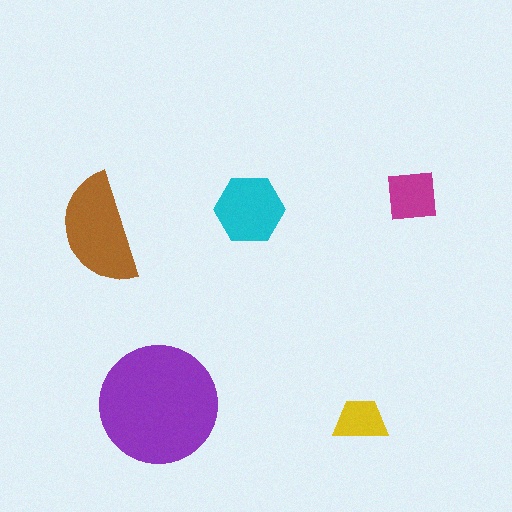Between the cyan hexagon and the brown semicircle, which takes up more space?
The brown semicircle.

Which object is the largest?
The purple circle.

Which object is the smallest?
The yellow trapezoid.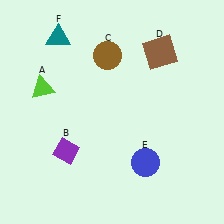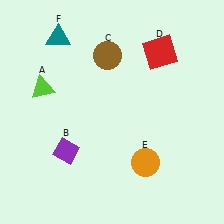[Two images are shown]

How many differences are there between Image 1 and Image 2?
There are 2 differences between the two images.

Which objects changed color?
D changed from brown to red. E changed from blue to orange.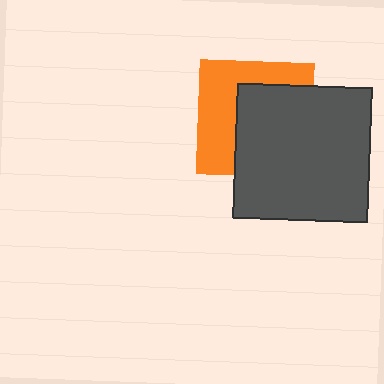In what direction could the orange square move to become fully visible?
The orange square could move left. That would shift it out from behind the dark gray square entirely.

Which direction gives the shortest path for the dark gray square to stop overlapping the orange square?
Moving right gives the shortest separation.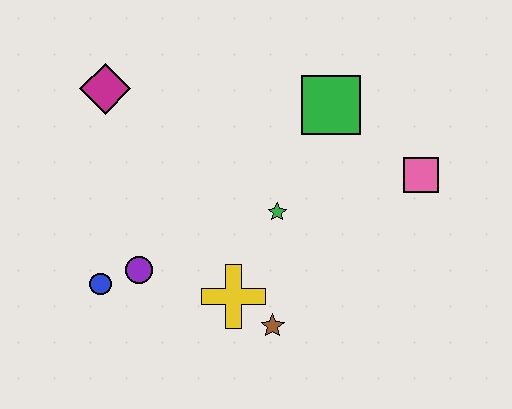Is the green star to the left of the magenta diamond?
No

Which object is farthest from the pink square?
The blue circle is farthest from the pink square.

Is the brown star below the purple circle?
Yes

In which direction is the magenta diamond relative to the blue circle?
The magenta diamond is above the blue circle.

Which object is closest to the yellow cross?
The brown star is closest to the yellow cross.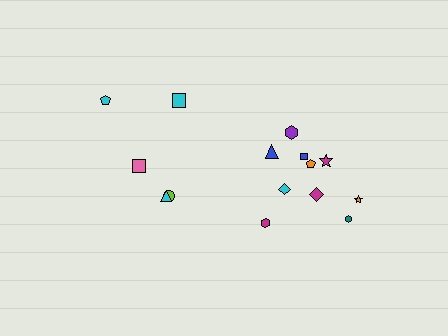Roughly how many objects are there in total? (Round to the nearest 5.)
Roughly 15 objects in total.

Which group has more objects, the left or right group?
The right group.